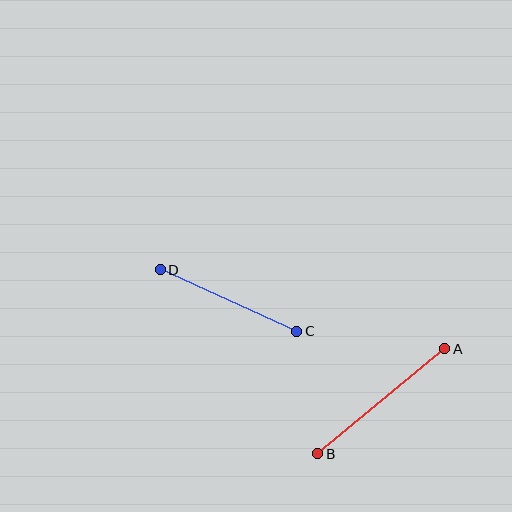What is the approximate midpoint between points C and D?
The midpoint is at approximately (228, 301) pixels.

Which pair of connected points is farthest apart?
Points A and B are farthest apart.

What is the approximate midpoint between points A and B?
The midpoint is at approximately (381, 401) pixels.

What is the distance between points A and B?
The distance is approximately 165 pixels.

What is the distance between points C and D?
The distance is approximately 150 pixels.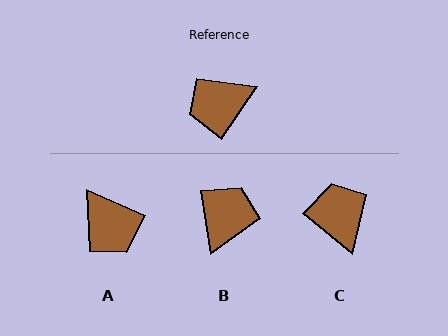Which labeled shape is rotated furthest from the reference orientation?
B, about 137 degrees away.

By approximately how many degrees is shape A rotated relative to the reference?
Approximately 101 degrees counter-clockwise.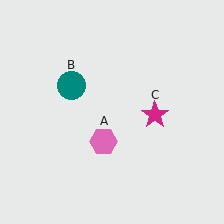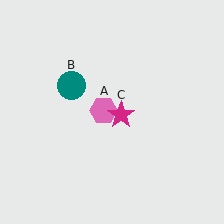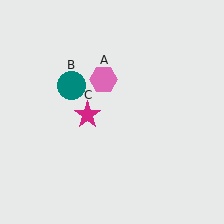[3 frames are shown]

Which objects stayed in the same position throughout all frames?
Teal circle (object B) remained stationary.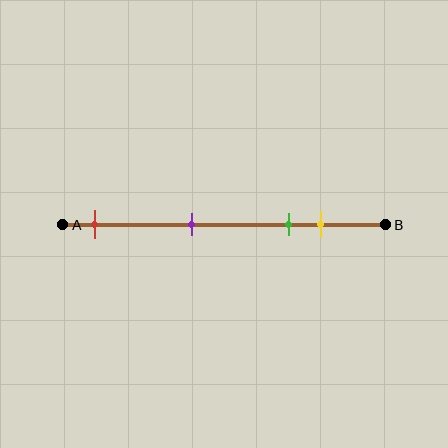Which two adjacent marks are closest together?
The green and yellow marks are the closest adjacent pair.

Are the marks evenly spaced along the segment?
No, the marks are not evenly spaced.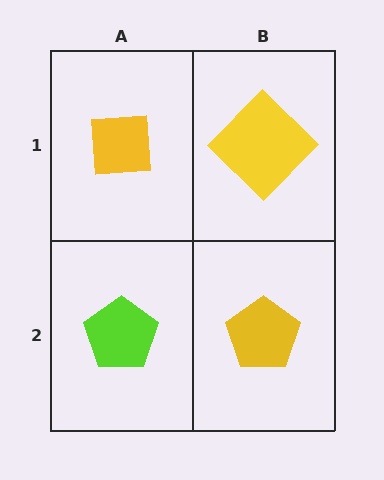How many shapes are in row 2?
2 shapes.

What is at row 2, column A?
A lime pentagon.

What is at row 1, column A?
A yellow square.